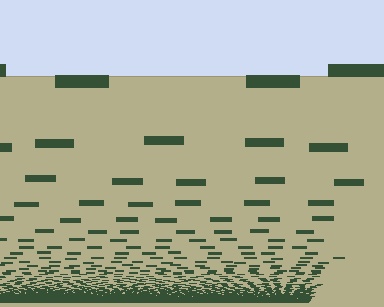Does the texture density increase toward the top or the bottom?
Density increases toward the bottom.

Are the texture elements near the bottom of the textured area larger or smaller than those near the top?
Smaller. The gradient is inverted — elements near the bottom are smaller and denser.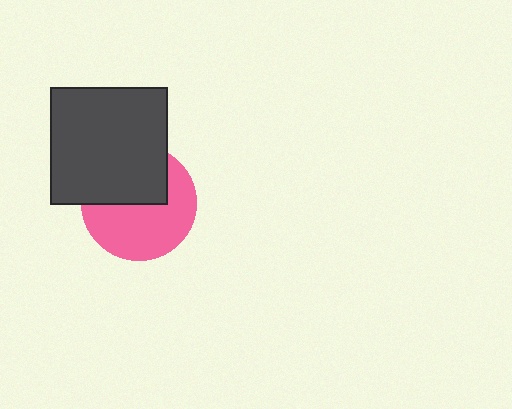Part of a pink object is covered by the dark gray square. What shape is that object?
It is a circle.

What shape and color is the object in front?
The object in front is a dark gray square.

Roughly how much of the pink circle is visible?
About half of it is visible (roughly 58%).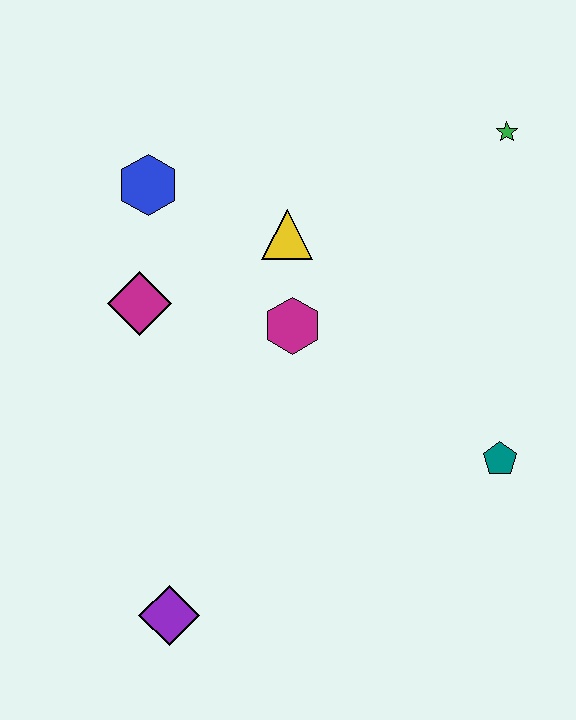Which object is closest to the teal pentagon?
The magenta hexagon is closest to the teal pentagon.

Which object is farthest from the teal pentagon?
The blue hexagon is farthest from the teal pentagon.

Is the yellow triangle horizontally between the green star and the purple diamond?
Yes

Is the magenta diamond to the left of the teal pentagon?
Yes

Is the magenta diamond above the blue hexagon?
No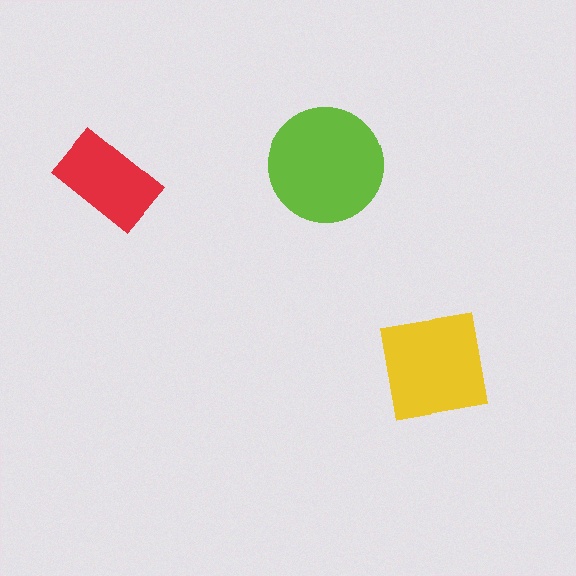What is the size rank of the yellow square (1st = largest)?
2nd.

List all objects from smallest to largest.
The red rectangle, the yellow square, the lime circle.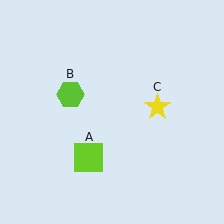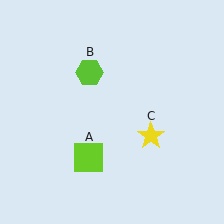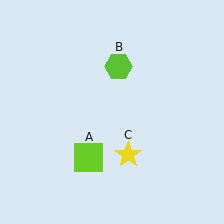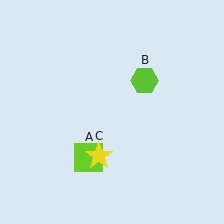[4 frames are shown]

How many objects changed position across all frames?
2 objects changed position: lime hexagon (object B), yellow star (object C).